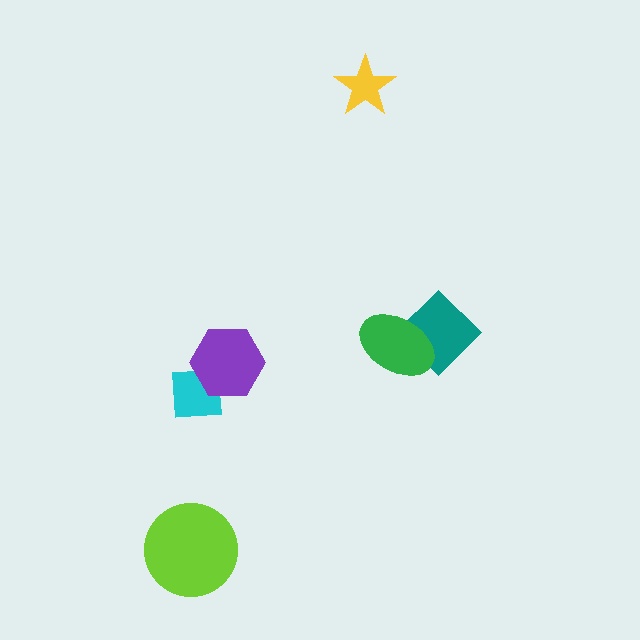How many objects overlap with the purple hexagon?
1 object overlaps with the purple hexagon.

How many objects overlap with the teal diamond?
1 object overlaps with the teal diamond.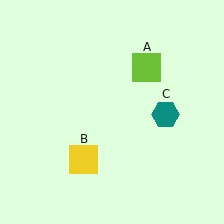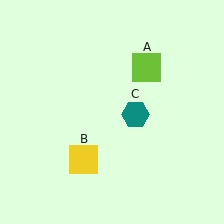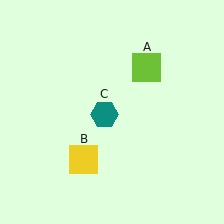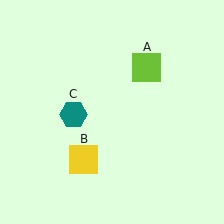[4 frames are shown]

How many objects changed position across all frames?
1 object changed position: teal hexagon (object C).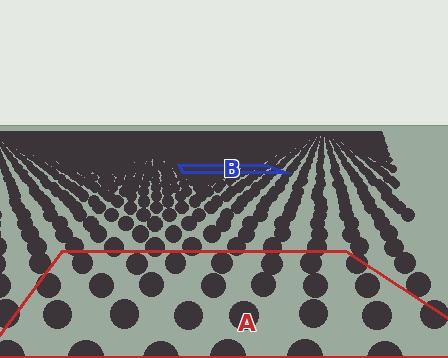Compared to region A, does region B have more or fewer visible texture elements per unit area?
Region B has more texture elements per unit area — they are packed more densely because it is farther away.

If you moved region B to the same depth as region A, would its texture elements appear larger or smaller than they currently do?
They would appear larger. At a closer depth, the same texture elements are projected at a bigger on-screen size.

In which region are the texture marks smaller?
The texture marks are smaller in region B, because it is farther away.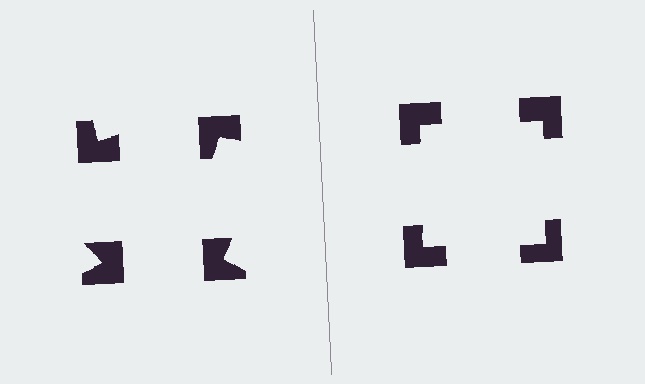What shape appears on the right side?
An illusory square.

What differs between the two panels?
The notched squares are positioned identically on both sides; only the wedge orientations differ. On the right they align to a square; on the left they are misaligned.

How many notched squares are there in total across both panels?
8 — 4 on each side.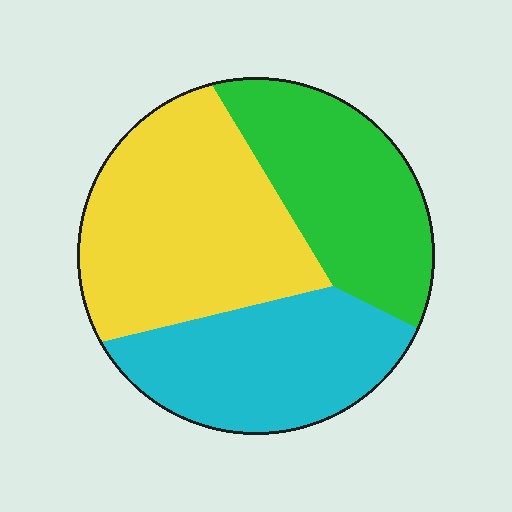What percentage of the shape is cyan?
Cyan takes up about one third (1/3) of the shape.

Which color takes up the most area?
Yellow, at roughly 40%.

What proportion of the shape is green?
Green covers 29% of the shape.